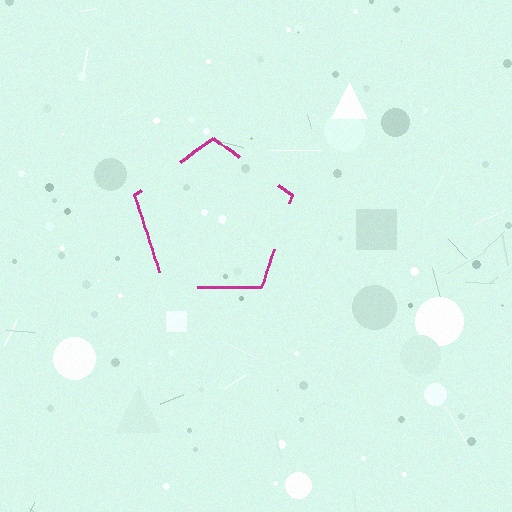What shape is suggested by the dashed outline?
The dashed outline suggests a pentagon.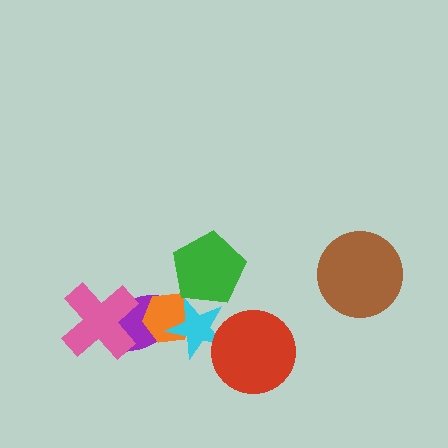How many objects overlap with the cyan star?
4 objects overlap with the cyan star.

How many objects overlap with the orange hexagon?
2 objects overlap with the orange hexagon.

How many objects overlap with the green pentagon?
1 object overlaps with the green pentagon.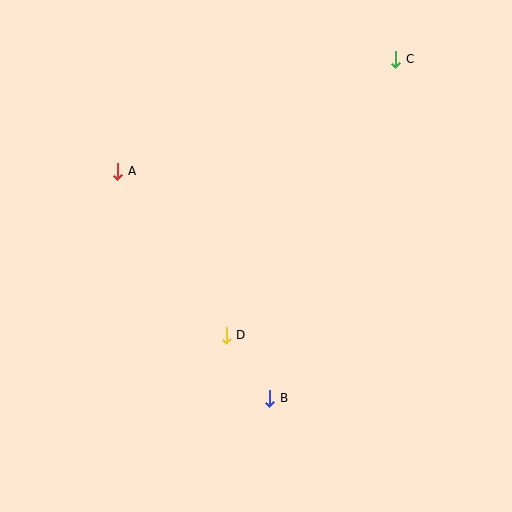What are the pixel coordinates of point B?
Point B is at (270, 398).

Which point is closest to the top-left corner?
Point A is closest to the top-left corner.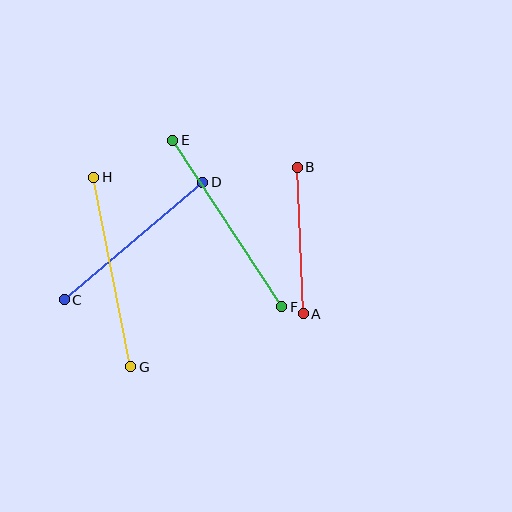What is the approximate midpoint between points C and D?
The midpoint is at approximately (134, 241) pixels.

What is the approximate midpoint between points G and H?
The midpoint is at approximately (112, 272) pixels.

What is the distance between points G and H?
The distance is approximately 193 pixels.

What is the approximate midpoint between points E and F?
The midpoint is at approximately (227, 224) pixels.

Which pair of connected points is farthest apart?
Points E and F are farthest apart.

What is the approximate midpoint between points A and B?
The midpoint is at approximately (300, 240) pixels.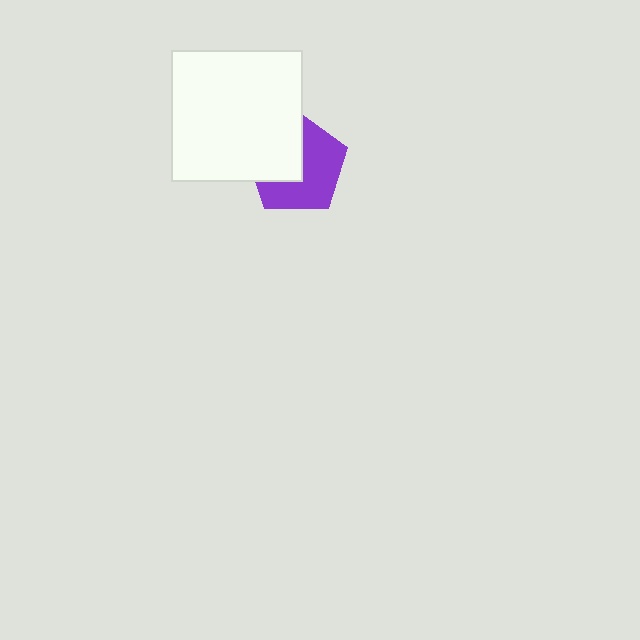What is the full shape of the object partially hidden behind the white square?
The partially hidden object is a purple pentagon.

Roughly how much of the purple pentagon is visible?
About half of it is visible (roughly 57%).